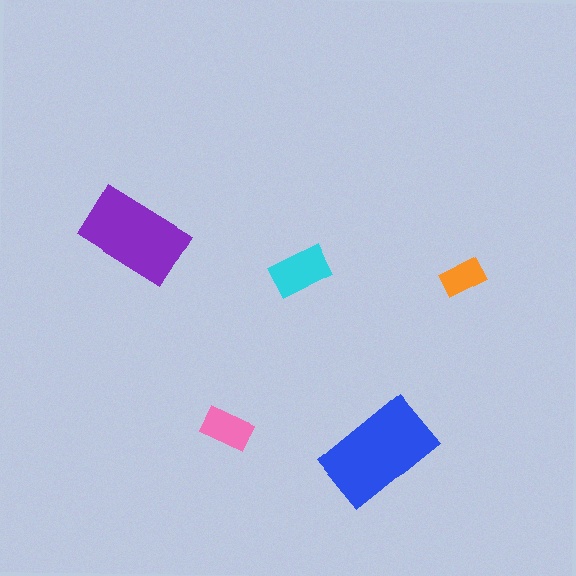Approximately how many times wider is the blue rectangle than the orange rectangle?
About 2.5 times wider.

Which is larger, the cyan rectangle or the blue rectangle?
The blue one.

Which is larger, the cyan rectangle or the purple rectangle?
The purple one.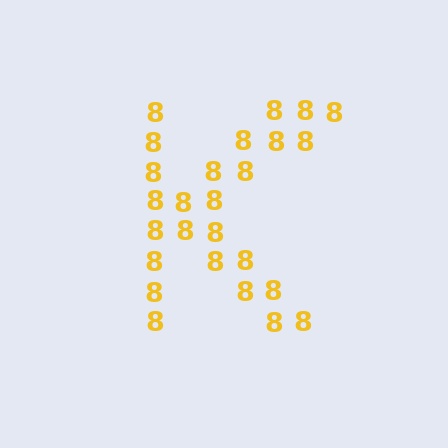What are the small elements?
The small elements are digit 8's.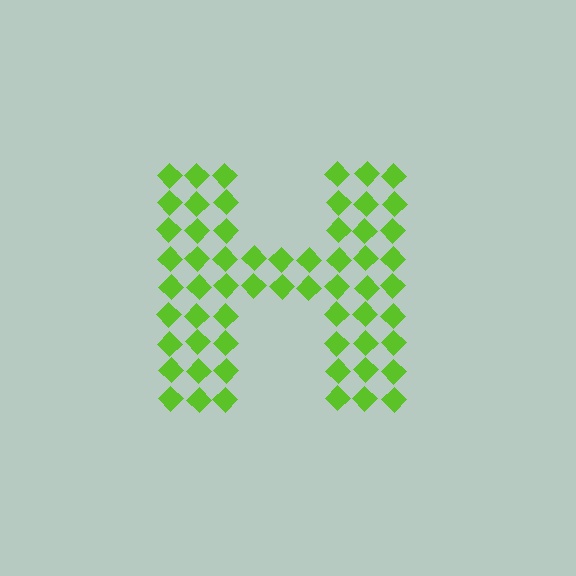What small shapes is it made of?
It is made of small diamonds.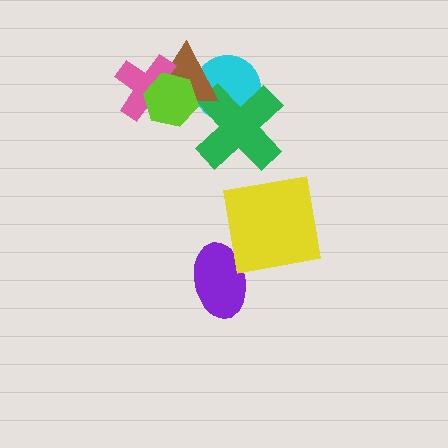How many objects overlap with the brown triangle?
4 objects overlap with the brown triangle.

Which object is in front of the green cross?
The brown triangle is in front of the green cross.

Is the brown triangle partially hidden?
Yes, it is partially covered by another shape.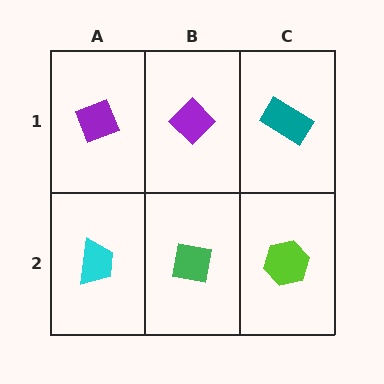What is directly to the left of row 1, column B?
A purple diamond.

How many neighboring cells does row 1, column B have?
3.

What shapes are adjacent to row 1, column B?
A green square (row 2, column B), a purple diamond (row 1, column A), a teal rectangle (row 1, column C).